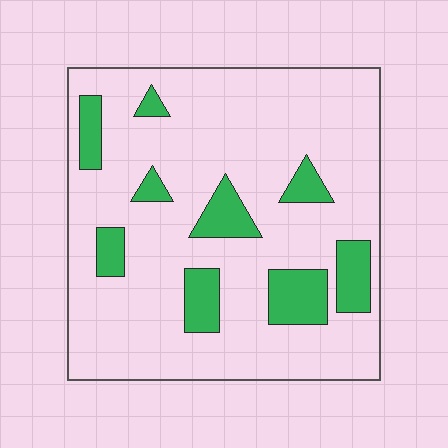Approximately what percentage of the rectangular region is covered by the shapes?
Approximately 15%.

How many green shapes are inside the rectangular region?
9.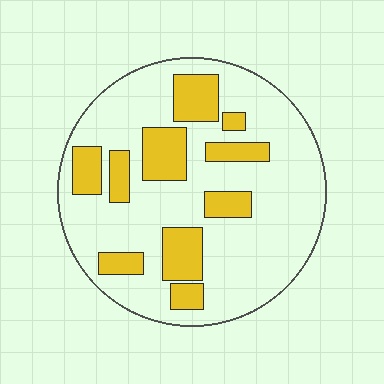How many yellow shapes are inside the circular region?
10.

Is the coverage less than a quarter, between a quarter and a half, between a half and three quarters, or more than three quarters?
Between a quarter and a half.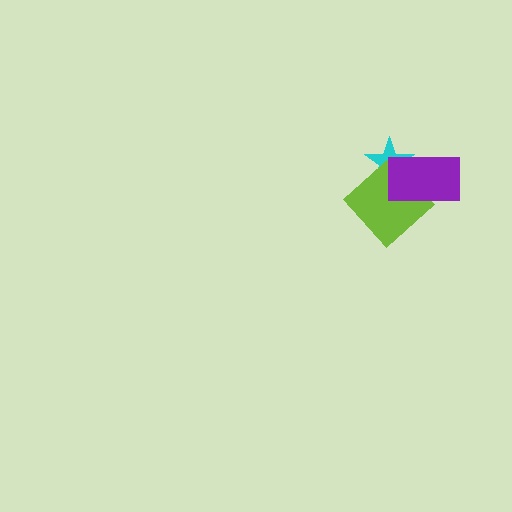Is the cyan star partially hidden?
Yes, it is partially covered by another shape.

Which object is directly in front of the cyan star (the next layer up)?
The lime diamond is directly in front of the cyan star.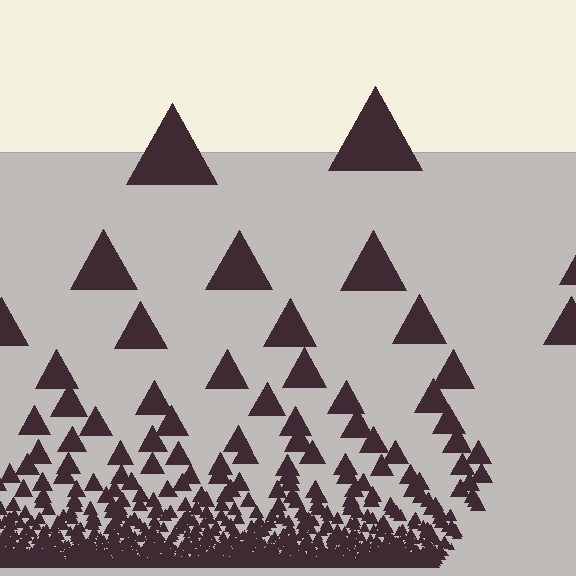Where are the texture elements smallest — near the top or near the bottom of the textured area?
Near the bottom.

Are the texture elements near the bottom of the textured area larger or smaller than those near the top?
Smaller. The gradient is inverted — elements near the bottom are smaller and denser.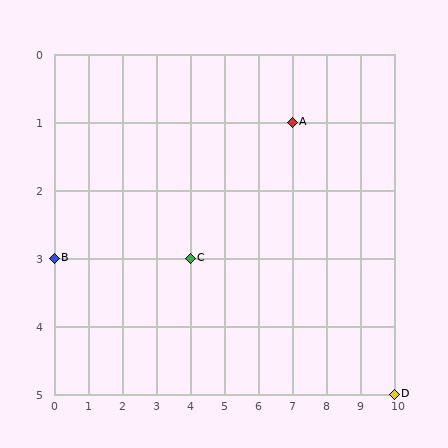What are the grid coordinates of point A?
Point A is at grid coordinates (7, 1).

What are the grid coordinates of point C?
Point C is at grid coordinates (4, 3).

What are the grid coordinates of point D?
Point D is at grid coordinates (10, 5).